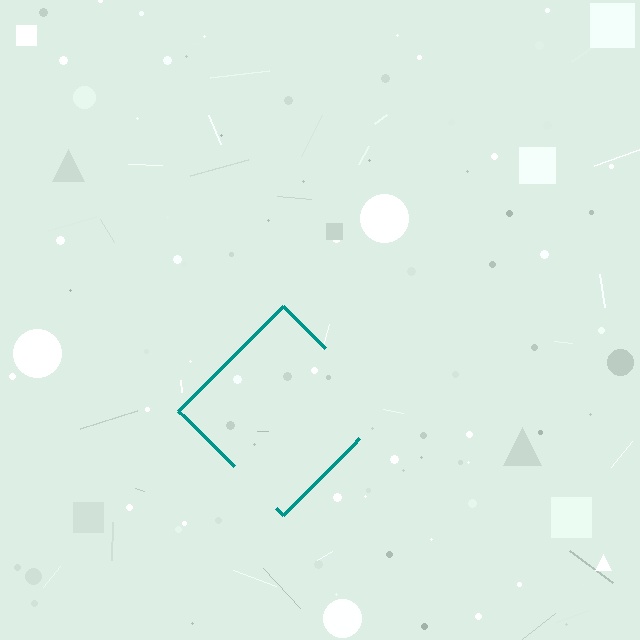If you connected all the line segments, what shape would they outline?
They would outline a diamond.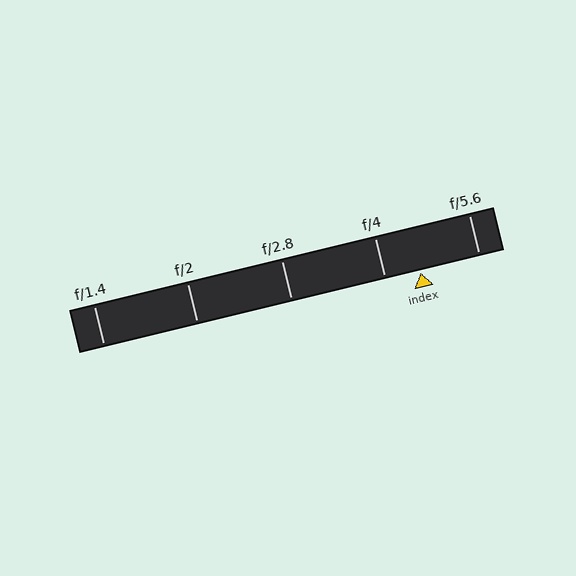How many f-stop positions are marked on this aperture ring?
There are 5 f-stop positions marked.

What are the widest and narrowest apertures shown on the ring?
The widest aperture shown is f/1.4 and the narrowest is f/5.6.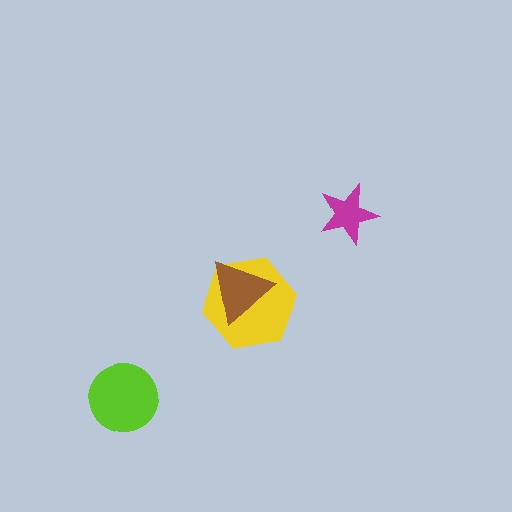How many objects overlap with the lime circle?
0 objects overlap with the lime circle.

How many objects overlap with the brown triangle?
1 object overlaps with the brown triangle.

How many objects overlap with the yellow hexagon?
1 object overlaps with the yellow hexagon.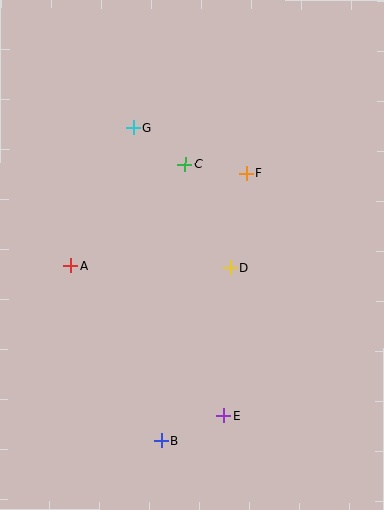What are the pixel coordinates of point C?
Point C is at (185, 164).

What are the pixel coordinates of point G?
Point G is at (133, 127).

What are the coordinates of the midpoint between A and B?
The midpoint between A and B is at (116, 353).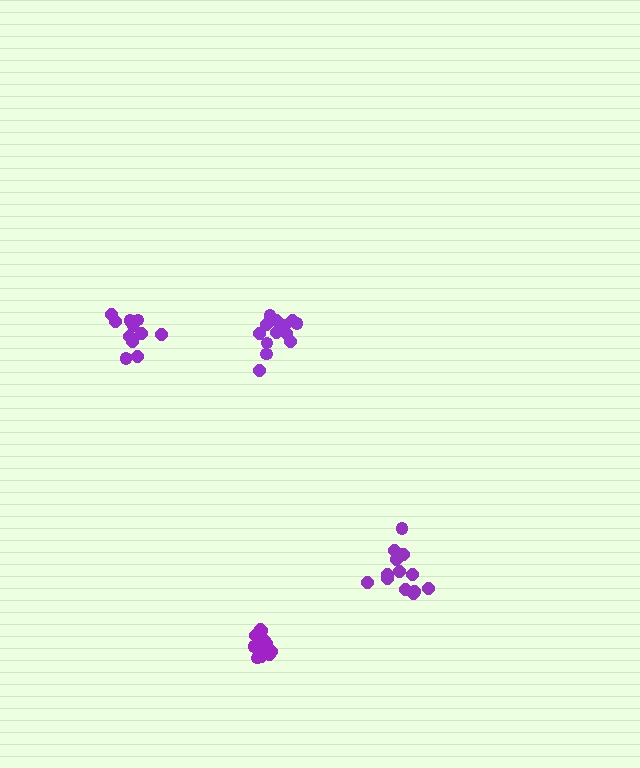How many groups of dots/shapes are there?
There are 4 groups.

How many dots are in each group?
Group 1: 14 dots, Group 2: 12 dots, Group 3: 12 dots, Group 4: 13 dots (51 total).